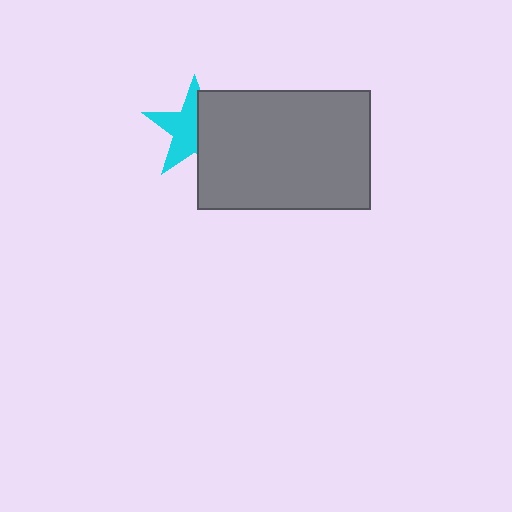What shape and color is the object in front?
The object in front is a gray rectangle.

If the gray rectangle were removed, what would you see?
You would see the complete cyan star.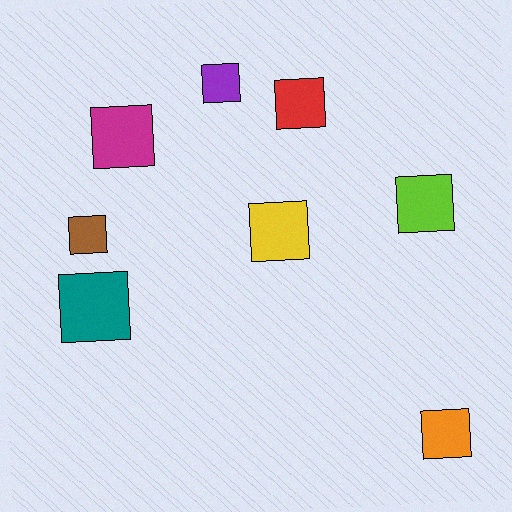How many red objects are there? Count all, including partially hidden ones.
There is 1 red object.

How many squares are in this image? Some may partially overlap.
There are 8 squares.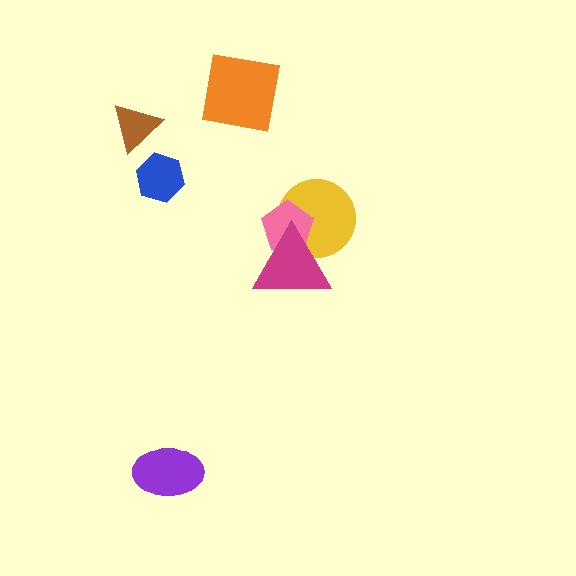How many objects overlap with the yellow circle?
2 objects overlap with the yellow circle.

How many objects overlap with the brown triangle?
0 objects overlap with the brown triangle.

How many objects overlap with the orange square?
0 objects overlap with the orange square.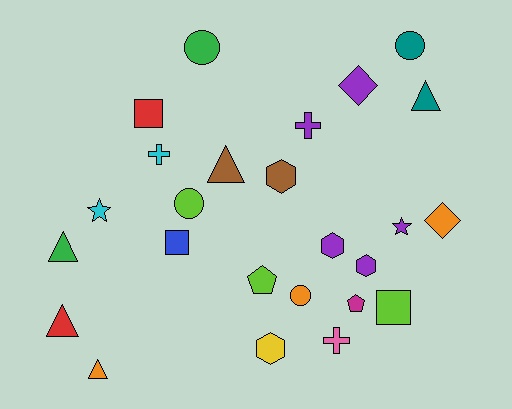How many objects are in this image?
There are 25 objects.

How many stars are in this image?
There are 2 stars.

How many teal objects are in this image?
There are 2 teal objects.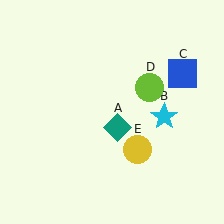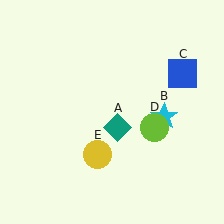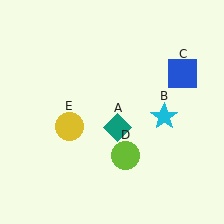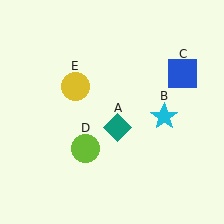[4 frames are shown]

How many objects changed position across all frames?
2 objects changed position: lime circle (object D), yellow circle (object E).